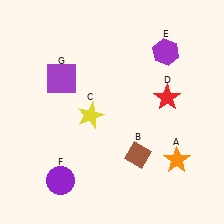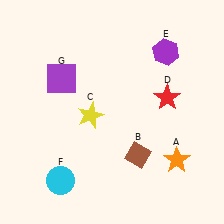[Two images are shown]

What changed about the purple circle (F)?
In Image 1, F is purple. In Image 2, it changed to cyan.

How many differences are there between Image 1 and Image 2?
There is 1 difference between the two images.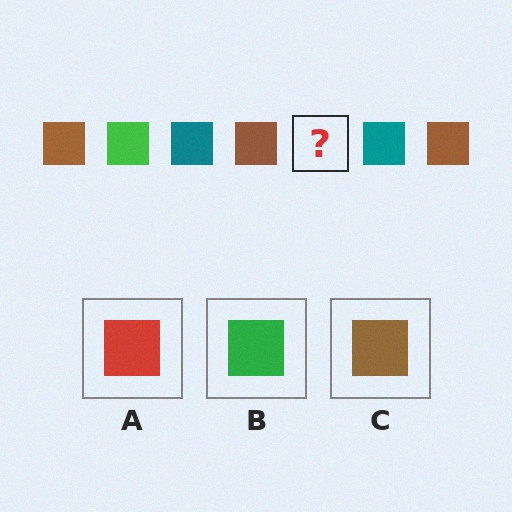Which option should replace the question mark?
Option B.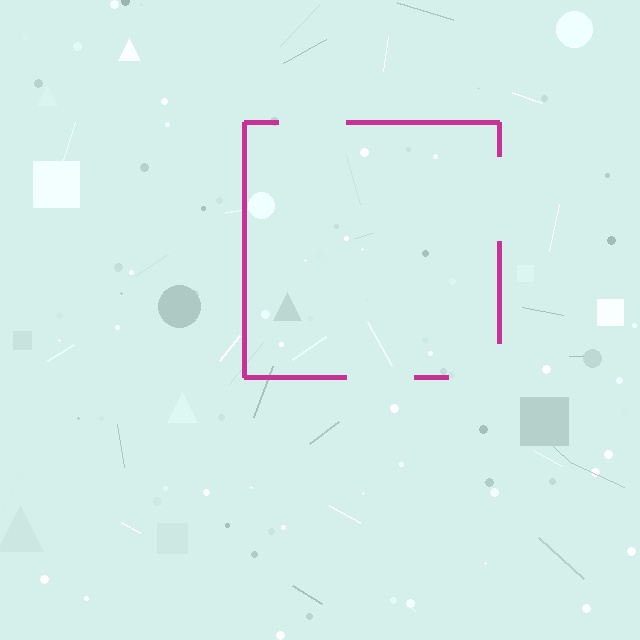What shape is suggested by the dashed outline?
The dashed outline suggests a square.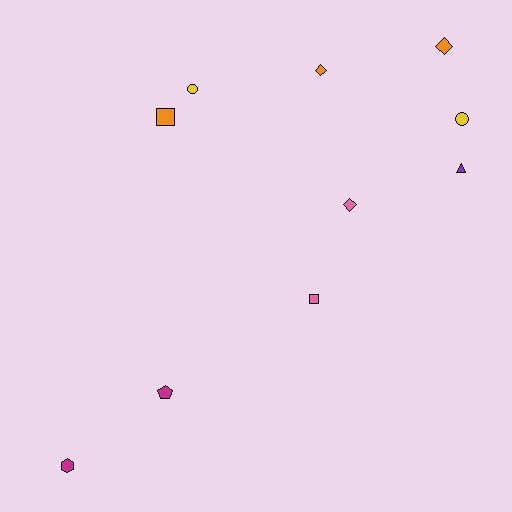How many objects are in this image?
There are 10 objects.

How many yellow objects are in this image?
There are 2 yellow objects.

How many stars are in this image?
There are no stars.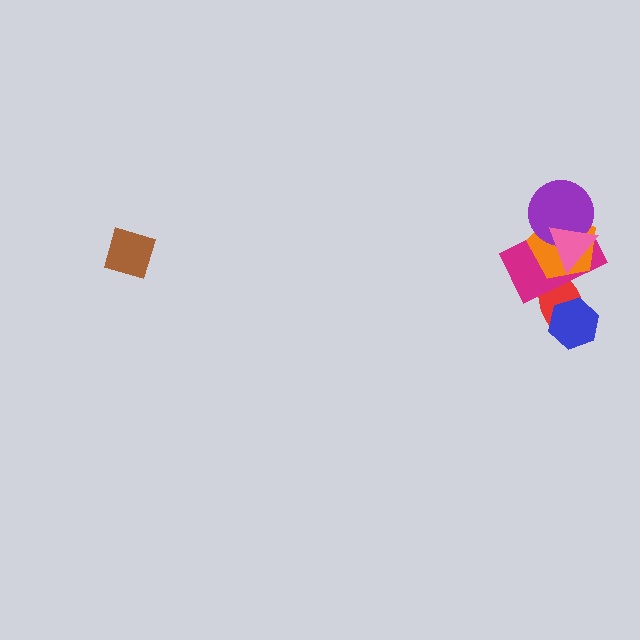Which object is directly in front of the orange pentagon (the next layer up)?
The purple circle is directly in front of the orange pentagon.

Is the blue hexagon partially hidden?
No, no other shape covers it.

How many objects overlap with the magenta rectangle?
4 objects overlap with the magenta rectangle.